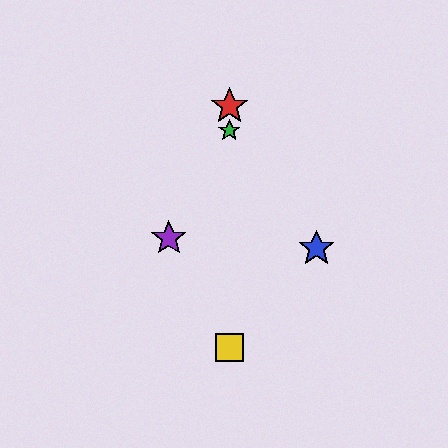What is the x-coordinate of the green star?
The green star is at x≈229.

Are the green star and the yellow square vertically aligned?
Yes, both are at x≈229.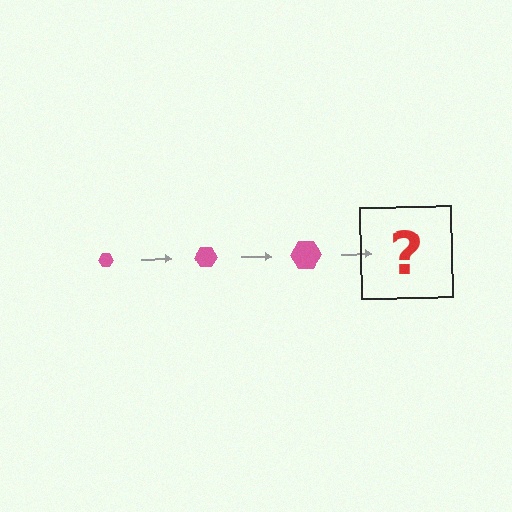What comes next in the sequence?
The next element should be a pink hexagon, larger than the previous one.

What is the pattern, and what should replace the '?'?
The pattern is that the hexagon gets progressively larger each step. The '?' should be a pink hexagon, larger than the previous one.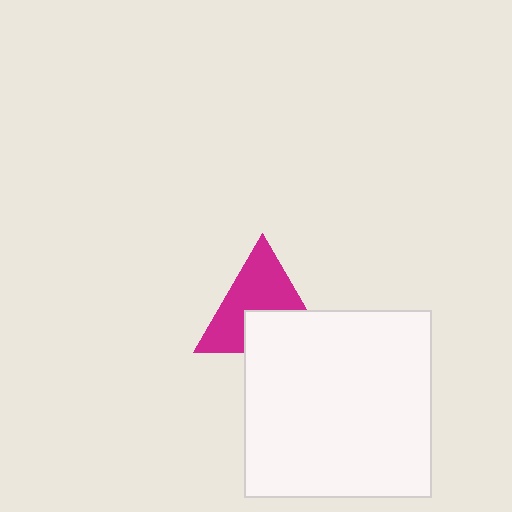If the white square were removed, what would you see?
You would see the complete magenta triangle.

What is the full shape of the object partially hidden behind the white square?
The partially hidden object is a magenta triangle.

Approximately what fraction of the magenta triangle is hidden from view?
Roughly 40% of the magenta triangle is hidden behind the white square.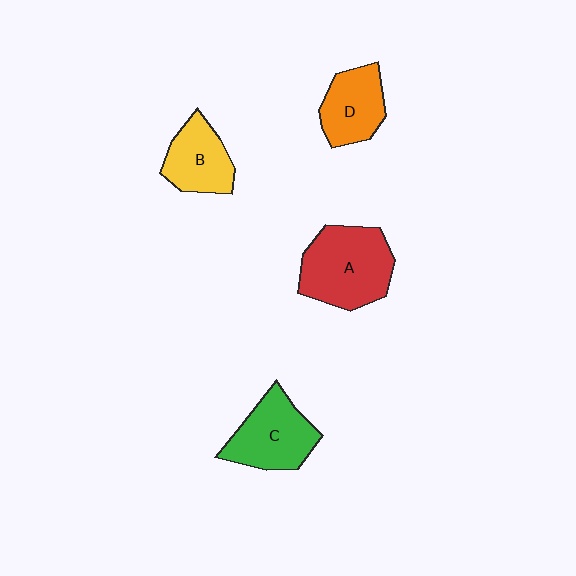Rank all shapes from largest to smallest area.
From largest to smallest: A (red), C (green), D (orange), B (yellow).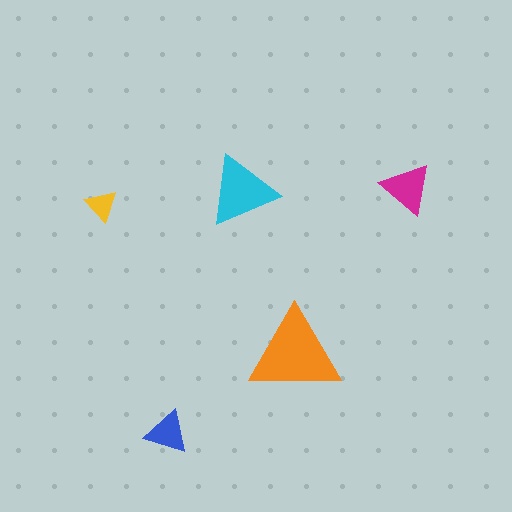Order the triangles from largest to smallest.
the orange one, the cyan one, the magenta one, the blue one, the yellow one.